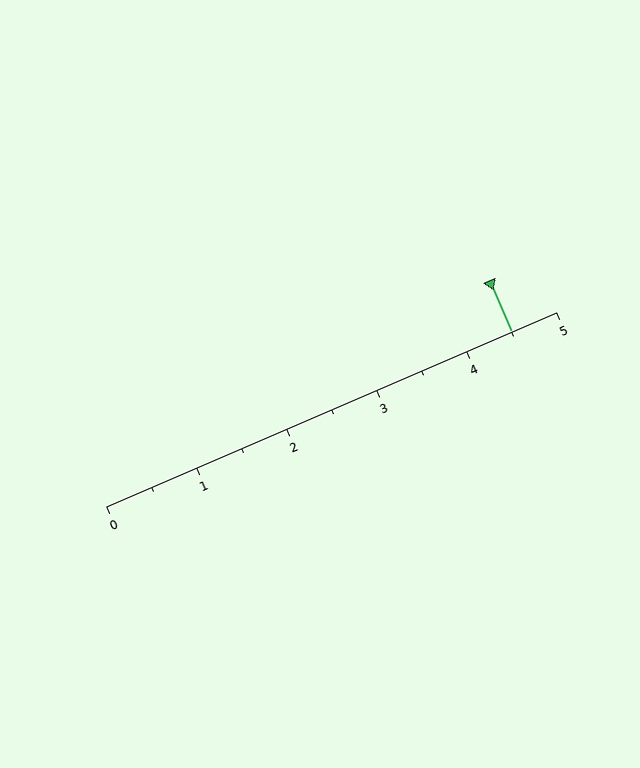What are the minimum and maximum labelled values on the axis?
The axis runs from 0 to 5.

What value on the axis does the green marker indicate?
The marker indicates approximately 4.5.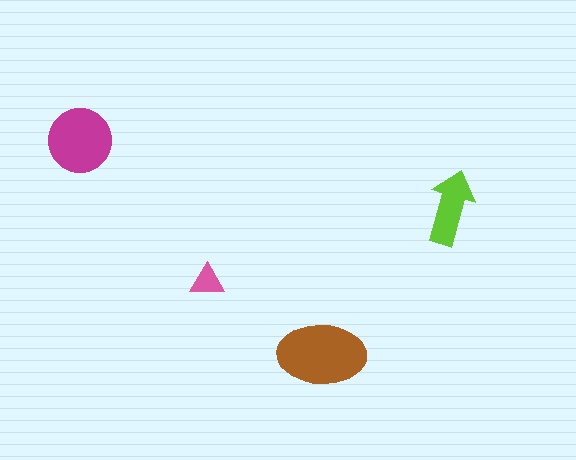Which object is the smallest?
The pink triangle.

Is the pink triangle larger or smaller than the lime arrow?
Smaller.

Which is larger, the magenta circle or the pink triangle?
The magenta circle.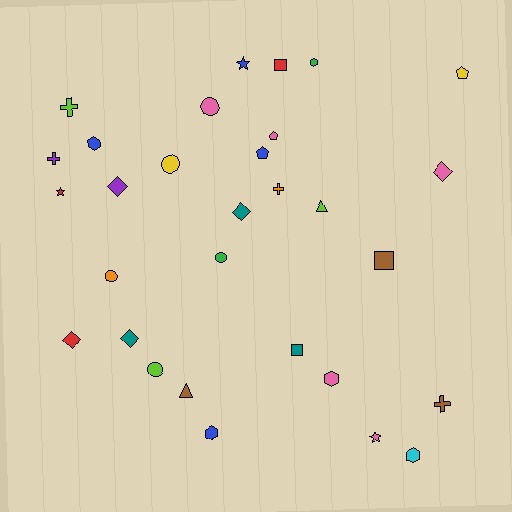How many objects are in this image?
There are 30 objects.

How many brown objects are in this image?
There are 3 brown objects.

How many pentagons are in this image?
There are 3 pentagons.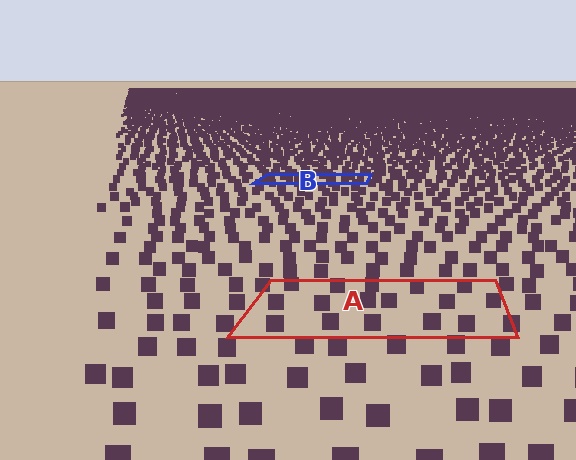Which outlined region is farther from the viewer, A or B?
Region B is farther from the viewer — the texture elements inside it appear smaller and more densely packed.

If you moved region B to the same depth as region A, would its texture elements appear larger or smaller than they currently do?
They would appear larger. At a closer depth, the same texture elements are projected at a bigger on-screen size.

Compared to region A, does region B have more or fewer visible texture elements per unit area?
Region B has more texture elements per unit area — they are packed more densely because it is farther away.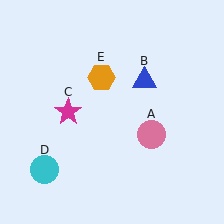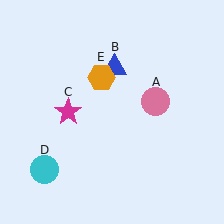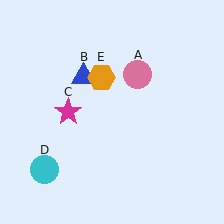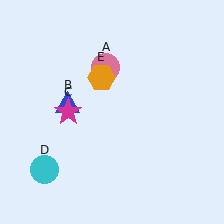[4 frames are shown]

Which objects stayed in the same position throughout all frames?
Magenta star (object C) and cyan circle (object D) and orange hexagon (object E) remained stationary.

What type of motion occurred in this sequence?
The pink circle (object A), blue triangle (object B) rotated counterclockwise around the center of the scene.